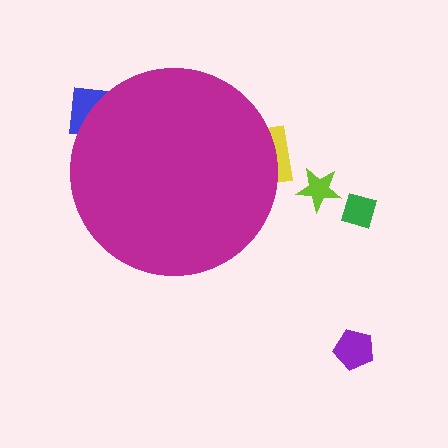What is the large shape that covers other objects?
A magenta circle.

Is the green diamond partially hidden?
No, the green diamond is fully visible.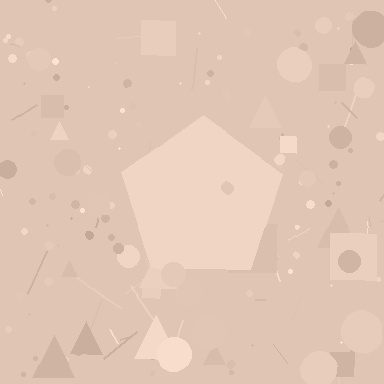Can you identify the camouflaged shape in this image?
The camouflaged shape is a pentagon.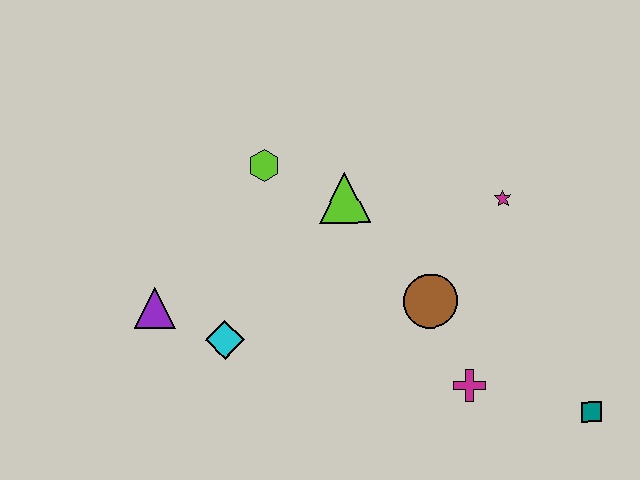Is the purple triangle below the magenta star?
Yes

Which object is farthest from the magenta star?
The purple triangle is farthest from the magenta star.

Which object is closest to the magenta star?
The brown circle is closest to the magenta star.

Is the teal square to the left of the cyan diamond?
No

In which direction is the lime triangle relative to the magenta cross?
The lime triangle is above the magenta cross.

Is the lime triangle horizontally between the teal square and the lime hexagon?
Yes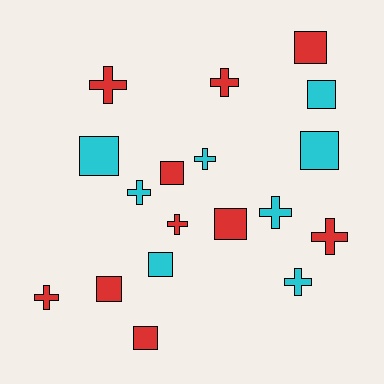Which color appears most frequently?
Red, with 10 objects.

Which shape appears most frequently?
Cross, with 9 objects.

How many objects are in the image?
There are 18 objects.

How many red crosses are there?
There are 5 red crosses.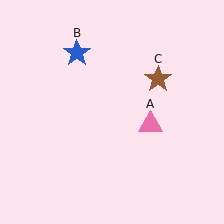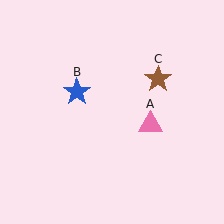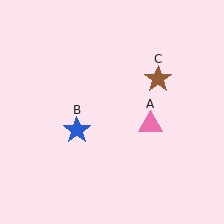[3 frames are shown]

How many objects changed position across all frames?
1 object changed position: blue star (object B).